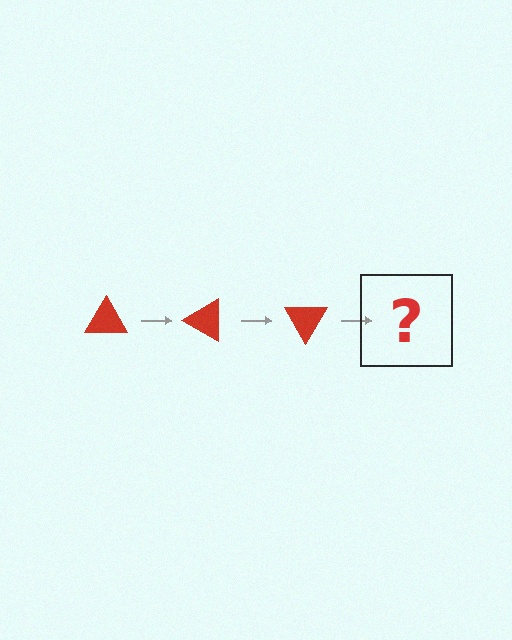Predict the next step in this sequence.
The next step is a red triangle rotated 90 degrees.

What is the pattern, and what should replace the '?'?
The pattern is that the triangle rotates 30 degrees each step. The '?' should be a red triangle rotated 90 degrees.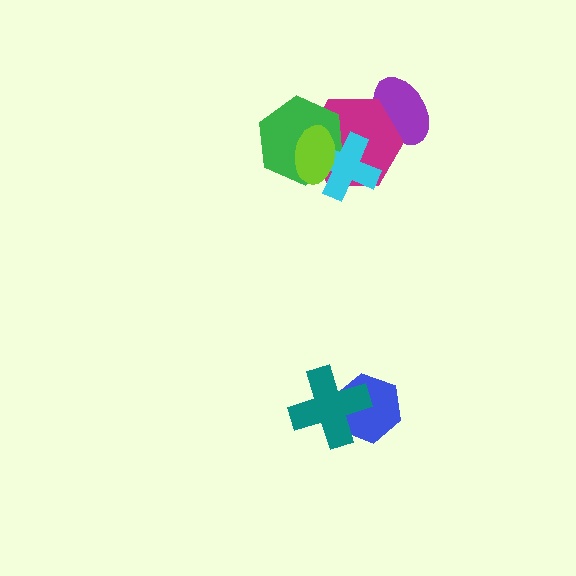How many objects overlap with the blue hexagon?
1 object overlaps with the blue hexagon.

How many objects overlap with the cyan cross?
3 objects overlap with the cyan cross.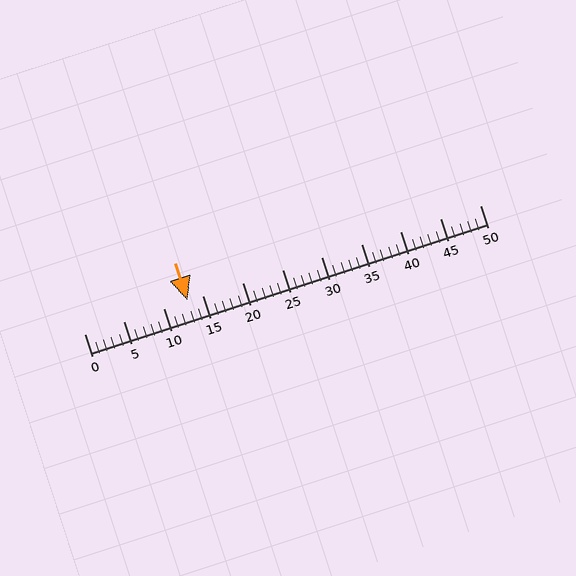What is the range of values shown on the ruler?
The ruler shows values from 0 to 50.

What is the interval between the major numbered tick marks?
The major tick marks are spaced 5 units apart.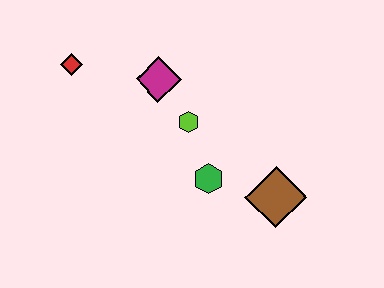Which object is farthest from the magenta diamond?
The brown diamond is farthest from the magenta diamond.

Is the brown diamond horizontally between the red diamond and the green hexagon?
No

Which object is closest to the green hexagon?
The lime hexagon is closest to the green hexagon.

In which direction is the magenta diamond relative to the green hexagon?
The magenta diamond is above the green hexagon.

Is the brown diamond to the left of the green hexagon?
No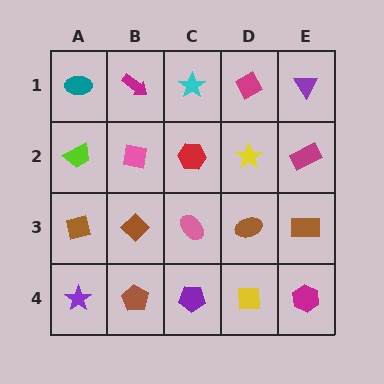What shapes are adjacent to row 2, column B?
A magenta arrow (row 1, column B), a brown diamond (row 3, column B), a lime trapezoid (row 2, column A), a red hexagon (row 2, column C).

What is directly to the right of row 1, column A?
A magenta arrow.